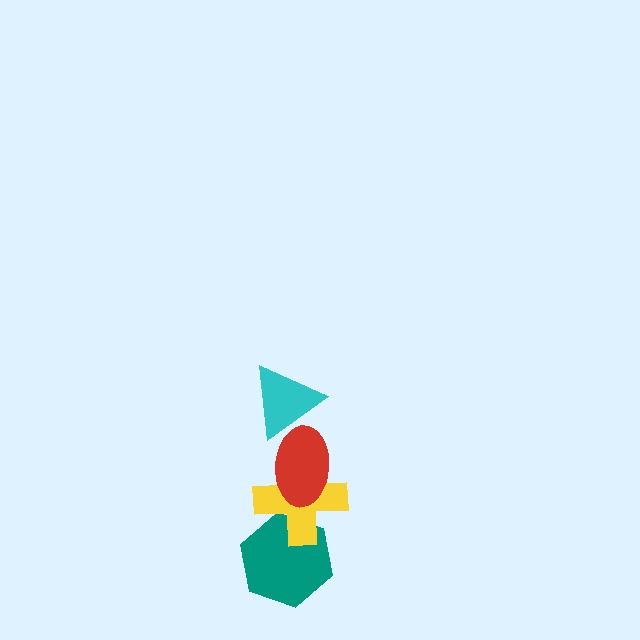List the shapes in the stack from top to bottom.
From top to bottom: the cyan triangle, the red ellipse, the yellow cross, the teal hexagon.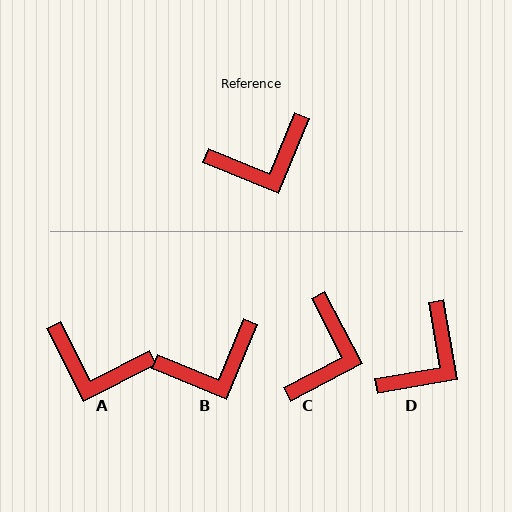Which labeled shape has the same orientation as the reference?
B.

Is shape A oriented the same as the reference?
No, it is off by about 41 degrees.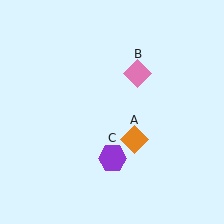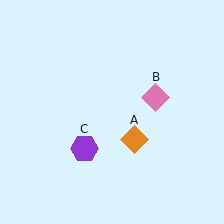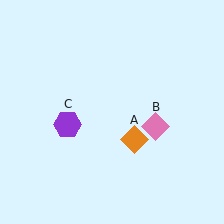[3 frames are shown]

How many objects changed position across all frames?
2 objects changed position: pink diamond (object B), purple hexagon (object C).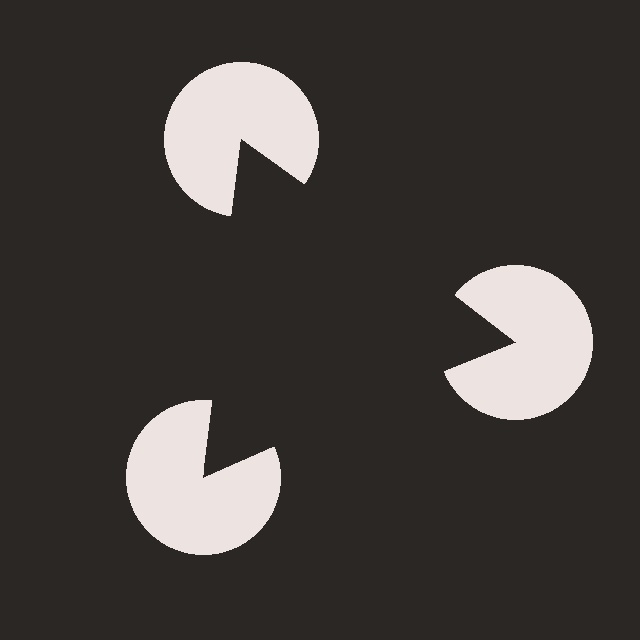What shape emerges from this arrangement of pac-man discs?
An illusory triangle — its edges are inferred from the aligned wedge cuts in the pac-man discs, not physically drawn.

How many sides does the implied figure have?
3 sides.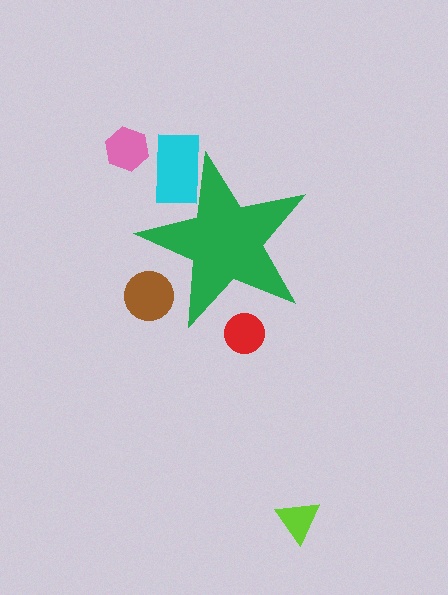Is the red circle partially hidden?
Yes, the red circle is partially hidden behind the green star.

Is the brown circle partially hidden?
Yes, the brown circle is partially hidden behind the green star.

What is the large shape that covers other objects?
A green star.